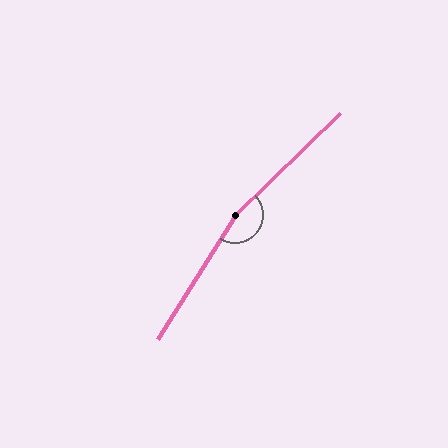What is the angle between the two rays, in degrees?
Approximately 166 degrees.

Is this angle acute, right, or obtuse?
It is obtuse.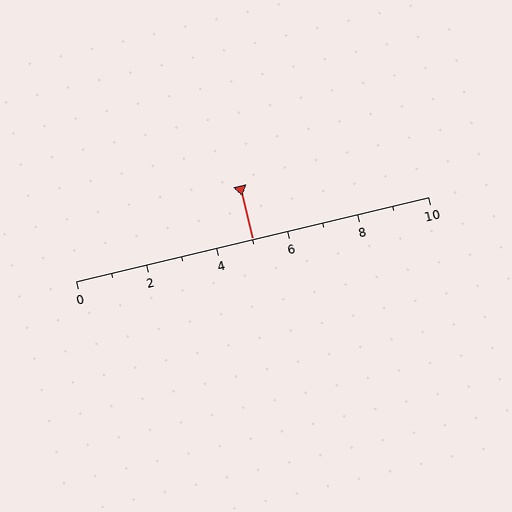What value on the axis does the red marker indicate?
The marker indicates approximately 5.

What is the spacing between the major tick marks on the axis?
The major ticks are spaced 2 apart.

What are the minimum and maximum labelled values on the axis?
The axis runs from 0 to 10.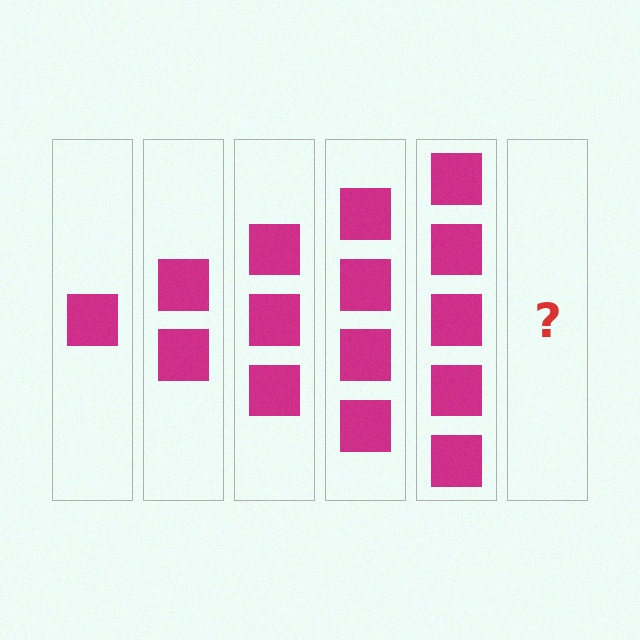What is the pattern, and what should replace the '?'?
The pattern is that each step adds one more square. The '?' should be 6 squares.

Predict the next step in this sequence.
The next step is 6 squares.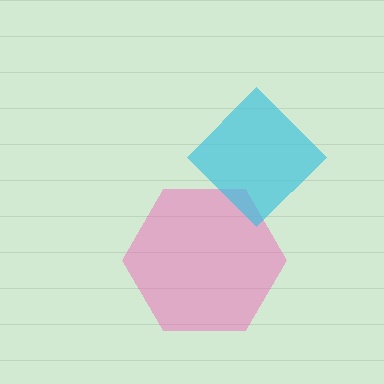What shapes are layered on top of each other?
The layered shapes are: a pink hexagon, a cyan diamond.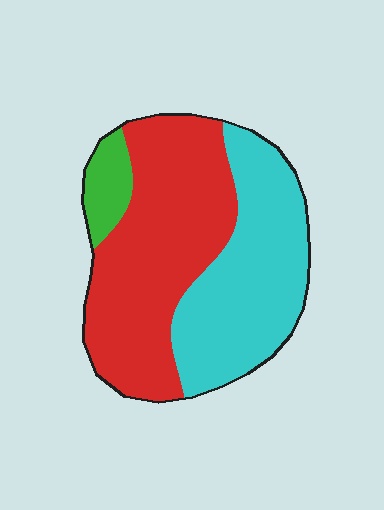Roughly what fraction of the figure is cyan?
Cyan takes up between a quarter and a half of the figure.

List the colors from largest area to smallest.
From largest to smallest: red, cyan, green.